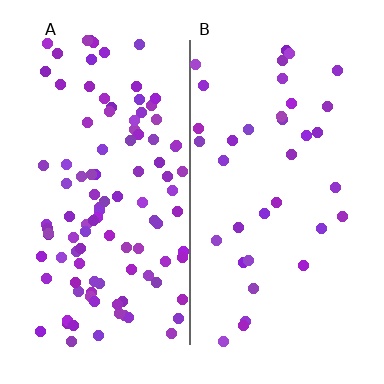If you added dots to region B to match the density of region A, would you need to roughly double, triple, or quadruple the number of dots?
Approximately triple.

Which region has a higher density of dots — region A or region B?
A (the left).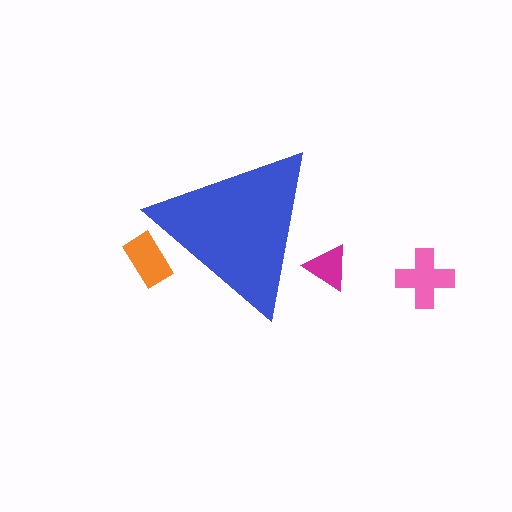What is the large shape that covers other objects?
A blue triangle.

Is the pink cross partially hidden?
No, the pink cross is fully visible.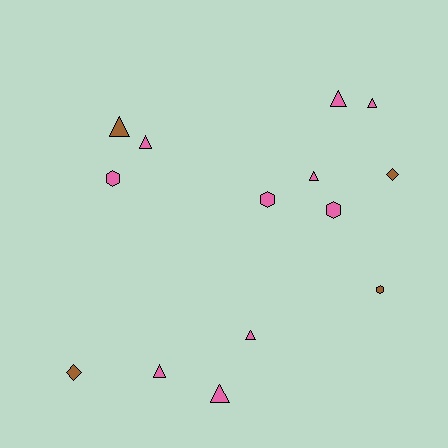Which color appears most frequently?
Pink, with 10 objects.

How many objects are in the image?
There are 14 objects.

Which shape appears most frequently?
Triangle, with 8 objects.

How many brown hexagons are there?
There is 1 brown hexagon.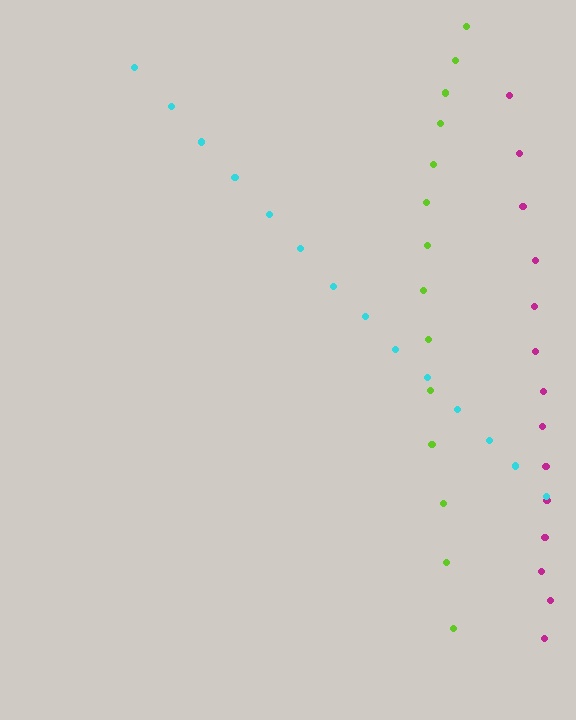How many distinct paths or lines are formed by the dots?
There are 3 distinct paths.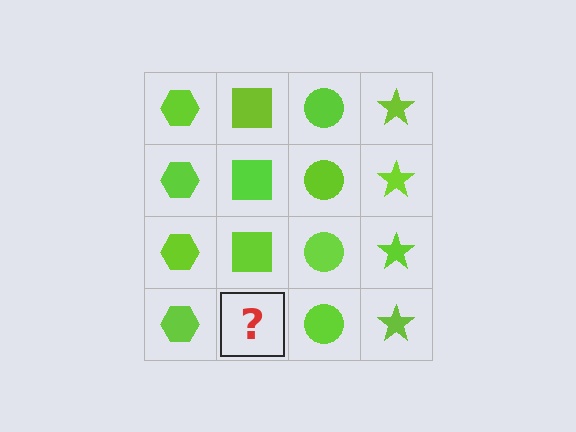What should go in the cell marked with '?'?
The missing cell should contain a lime square.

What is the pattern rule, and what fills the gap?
The rule is that each column has a consistent shape. The gap should be filled with a lime square.